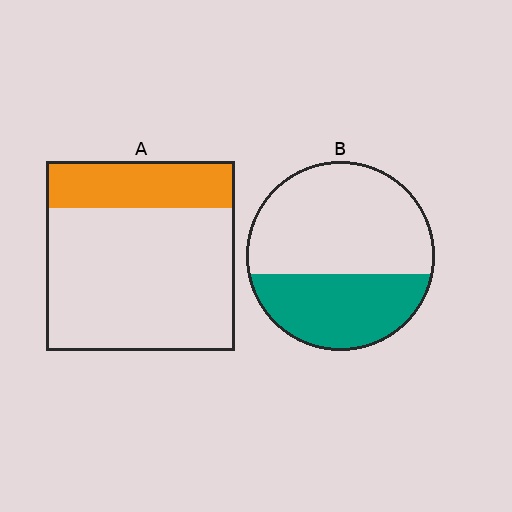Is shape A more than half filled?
No.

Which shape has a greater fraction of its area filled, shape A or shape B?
Shape B.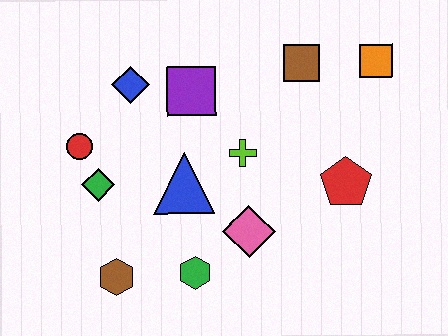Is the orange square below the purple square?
No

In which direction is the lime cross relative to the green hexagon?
The lime cross is above the green hexagon.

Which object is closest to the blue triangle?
The lime cross is closest to the blue triangle.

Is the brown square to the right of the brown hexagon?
Yes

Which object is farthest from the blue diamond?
The orange square is farthest from the blue diamond.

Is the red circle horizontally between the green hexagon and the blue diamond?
No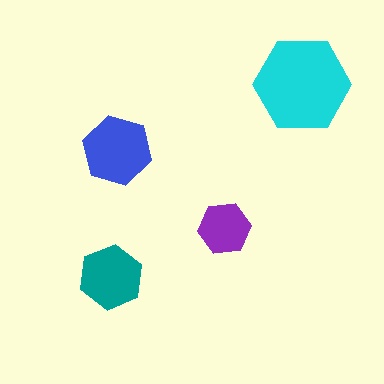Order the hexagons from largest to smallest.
the cyan one, the blue one, the teal one, the purple one.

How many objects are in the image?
There are 4 objects in the image.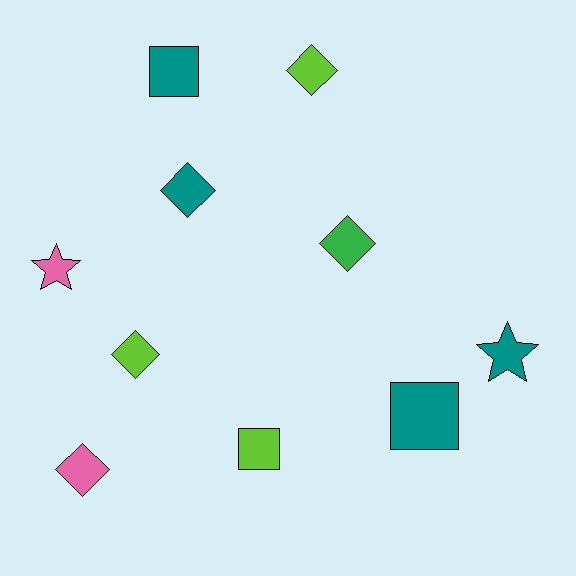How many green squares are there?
There are no green squares.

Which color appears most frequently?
Teal, with 4 objects.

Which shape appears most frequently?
Diamond, with 5 objects.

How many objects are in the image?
There are 10 objects.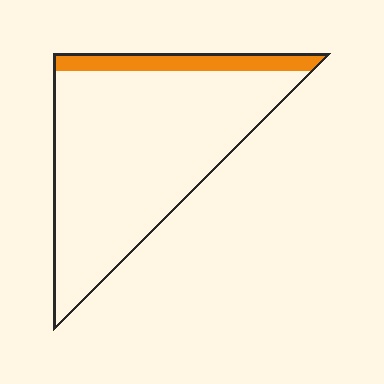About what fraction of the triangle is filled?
About one eighth (1/8).